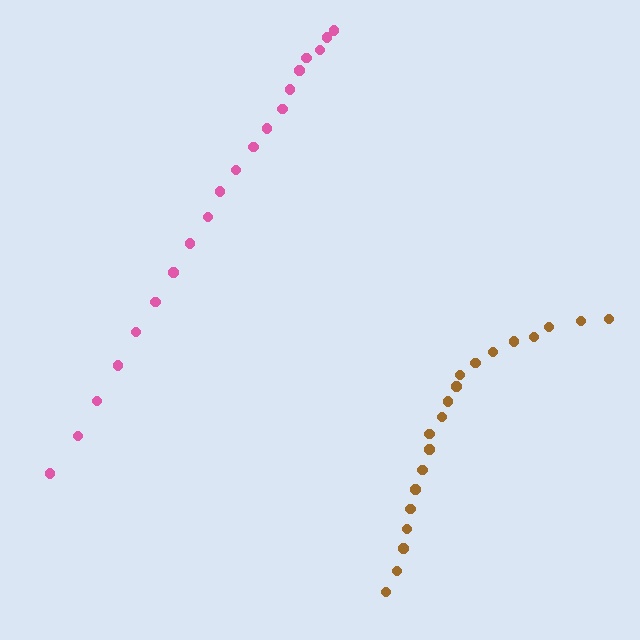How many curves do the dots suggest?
There are 2 distinct paths.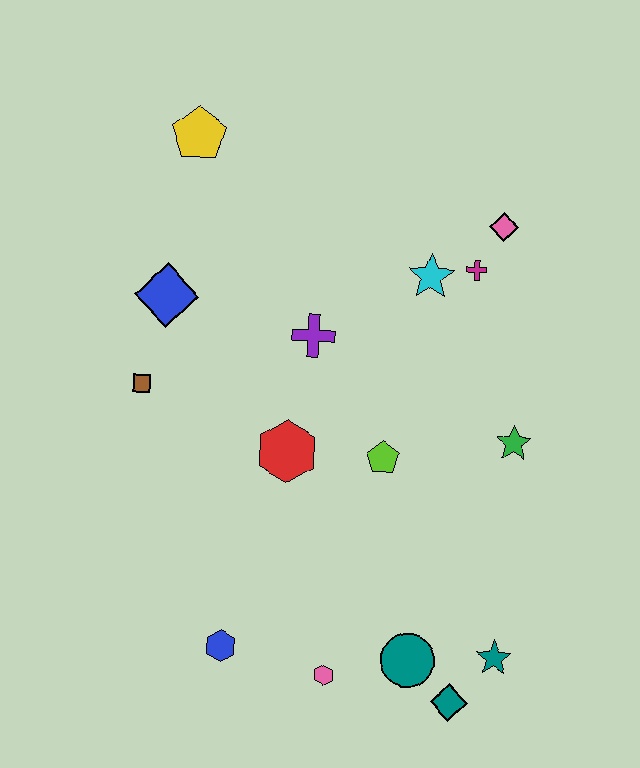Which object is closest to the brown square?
The blue diamond is closest to the brown square.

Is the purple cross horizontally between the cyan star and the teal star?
No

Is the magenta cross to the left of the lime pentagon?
No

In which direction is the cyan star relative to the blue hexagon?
The cyan star is above the blue hexagon.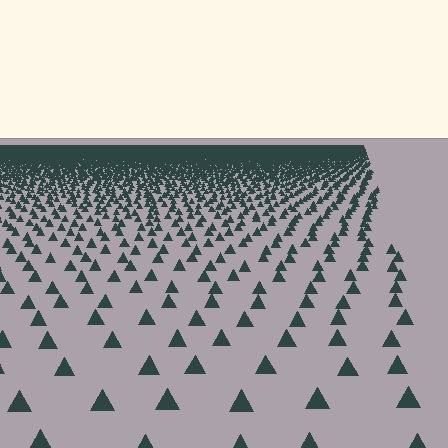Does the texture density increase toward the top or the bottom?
Density increases toward the top.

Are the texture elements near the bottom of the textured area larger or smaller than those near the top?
Larger. Near the bottom, elements are closer to the viewer and appear at a bigger on-screen size.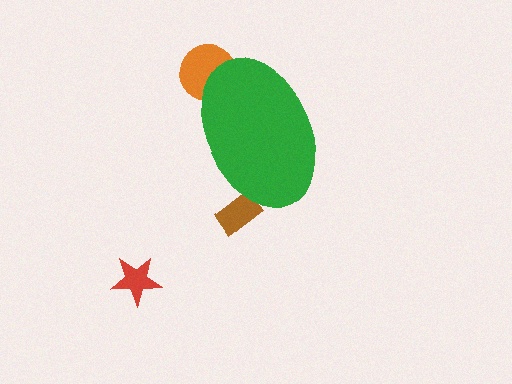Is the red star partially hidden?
No, the red star is fully visible.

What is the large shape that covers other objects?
A green ellipse.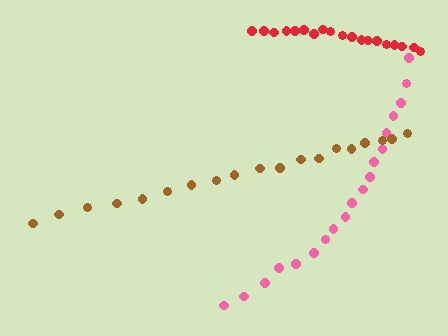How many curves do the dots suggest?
There are 3 distinct paths.